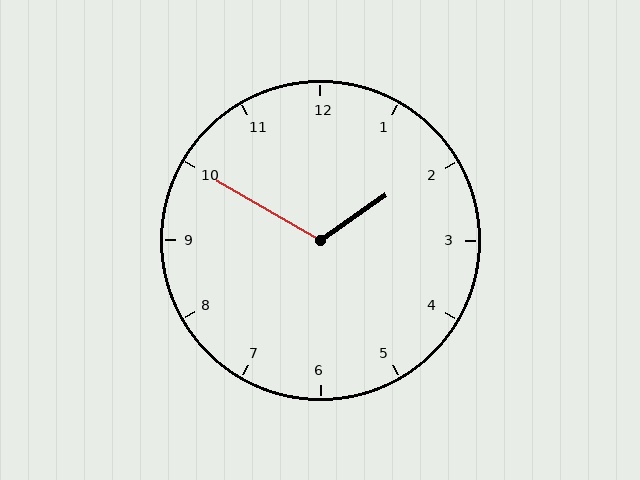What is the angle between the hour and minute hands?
Approximately 115 degrees.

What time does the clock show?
1:50.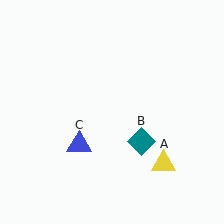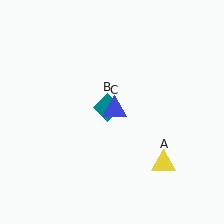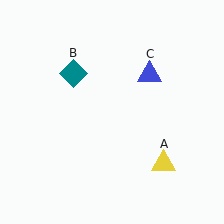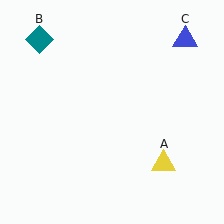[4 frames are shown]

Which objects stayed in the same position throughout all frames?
Yellow triangle (object A) remained stationary.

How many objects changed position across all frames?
2 objects changed position: teal diamond (object B), blue triangle (object C).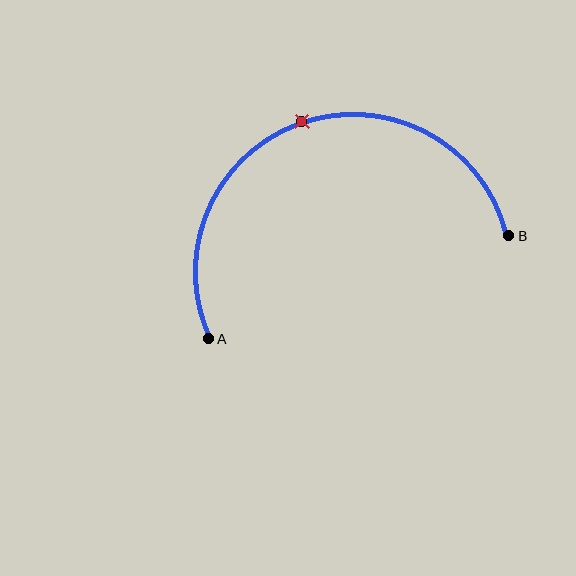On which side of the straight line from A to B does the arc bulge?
The arc bulges above the straight line connecting A and B.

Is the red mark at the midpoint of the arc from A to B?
Yes. The red mark lies on the arc at equal arc-length from both A and B — it is the arc midpoint.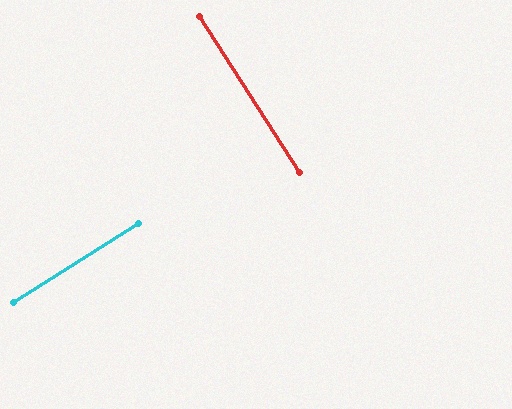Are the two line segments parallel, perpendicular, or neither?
Perpendicular — they meet at approximately 90°.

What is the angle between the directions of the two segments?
Approximately 90 degrees.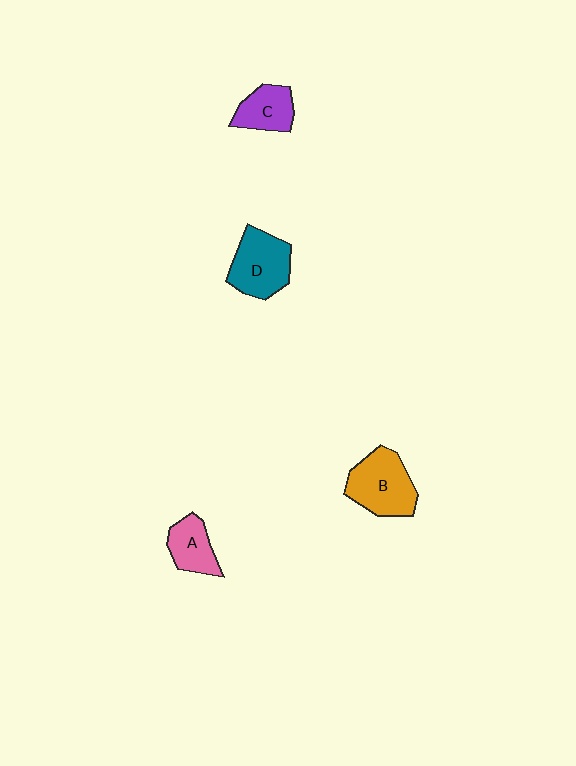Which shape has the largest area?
Shape B (orange).